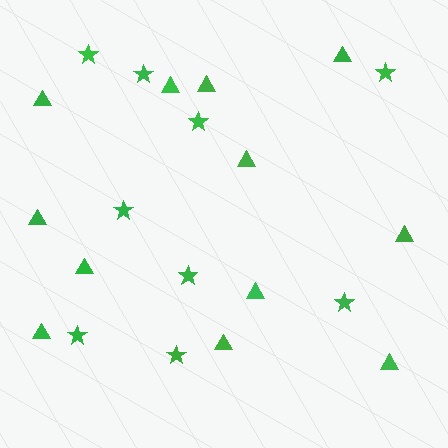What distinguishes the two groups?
There are 2 groups: one group of stars (9) and one group of triangles (12).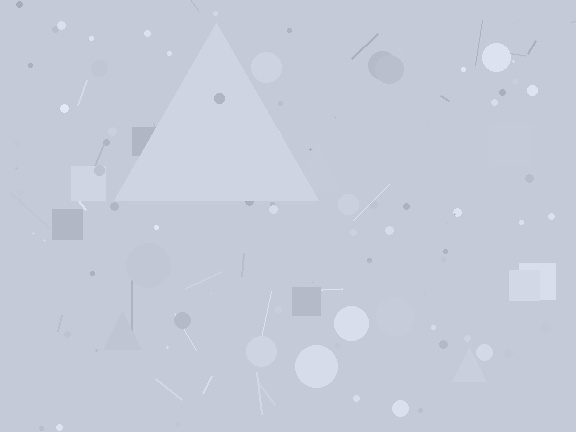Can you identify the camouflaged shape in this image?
The camouflaged shape is a triangle.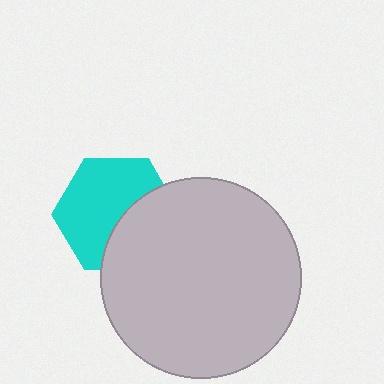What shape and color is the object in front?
The object in front is a light gray circle.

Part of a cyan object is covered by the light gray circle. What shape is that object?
It is a hexagon.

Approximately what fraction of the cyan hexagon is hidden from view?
Roughly 38% of the cyan hexagon is hidden behind the light gray circle.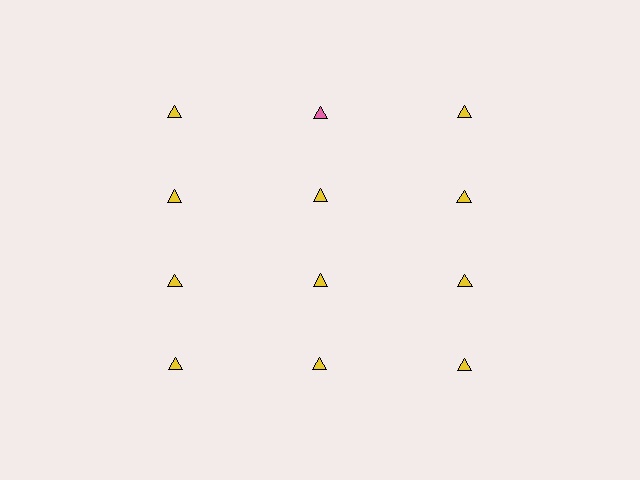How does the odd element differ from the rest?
It has a different color: pink instead of yellow.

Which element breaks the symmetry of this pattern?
The pink triangle in the top row, second from left column breaks the symmetry. All other shapes are yellow triangles.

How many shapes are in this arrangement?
There are 12 shapes arranged in a grid pattern.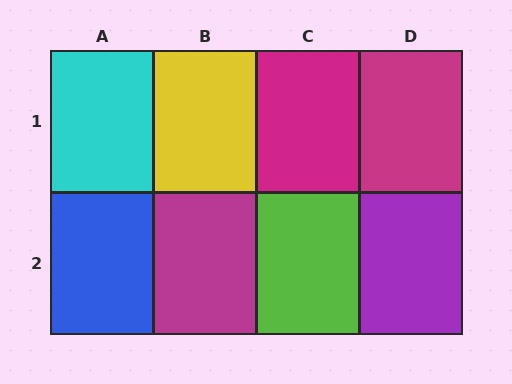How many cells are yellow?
1 cell is yellow.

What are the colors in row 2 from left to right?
Blue, magenta, lime, purple.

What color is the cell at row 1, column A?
Cyan.